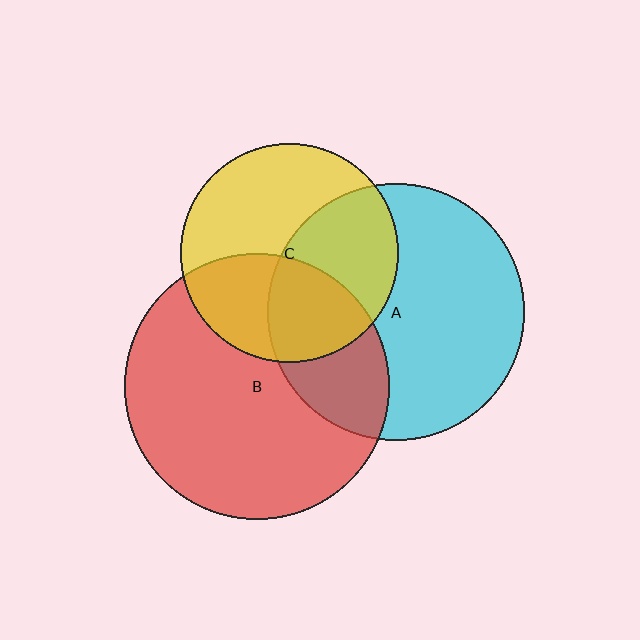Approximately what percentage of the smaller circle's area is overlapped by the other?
Approximately 30%.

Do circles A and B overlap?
Yes.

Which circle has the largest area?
Circle B (red).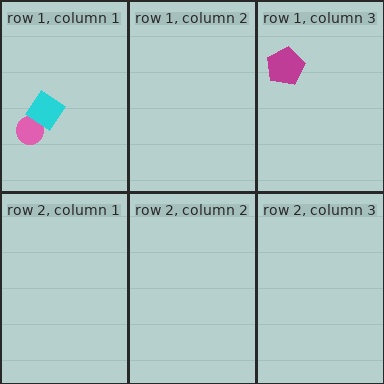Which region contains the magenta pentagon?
The row 1, column 3 region.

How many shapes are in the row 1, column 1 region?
2.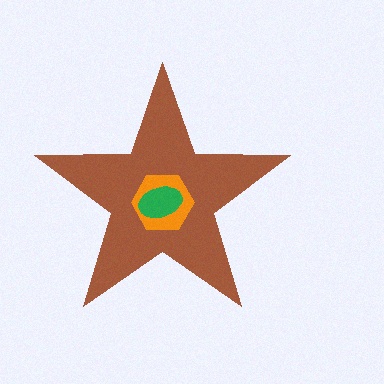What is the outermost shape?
The brown star.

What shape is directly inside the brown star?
The orange hexagon.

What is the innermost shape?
The green ellipse.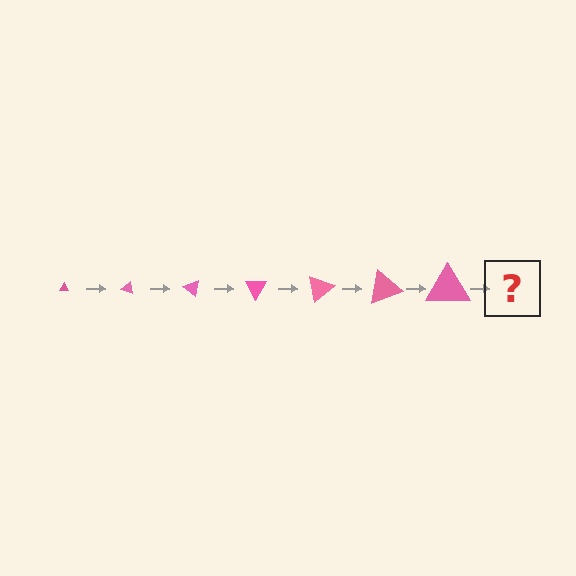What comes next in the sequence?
The next element should be a triangle, larger than the previous one and rotated 140 degrees from the start.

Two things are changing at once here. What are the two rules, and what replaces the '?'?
The two rules are that the triangle grows larger each step and it rotates 20 degrees each step. The '?' should be a triangle, larger than the previous one and rotated 140 degrees from the start.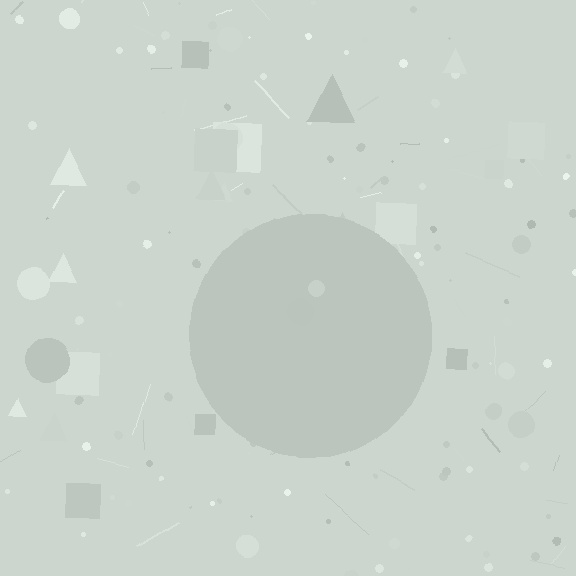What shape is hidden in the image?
A circle is hidden in the image.